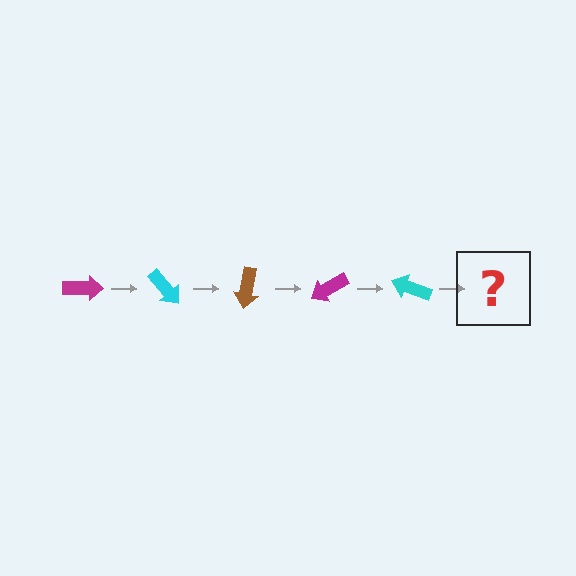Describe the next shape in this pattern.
It should be a brown arrow, rotated 250 degrees from the start.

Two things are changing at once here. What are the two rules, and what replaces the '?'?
The two rules are that it rotates 50 degrees each step and the color cycles through magenta, cyan, and brown. The '?' should be a brown arrow, rotated 250 degrees from the start.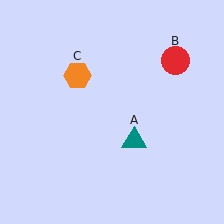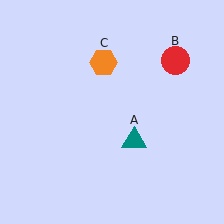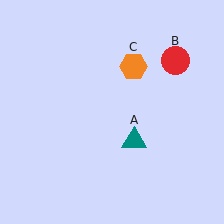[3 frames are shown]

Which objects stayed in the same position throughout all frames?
Teal triangle (object A) and red circle (object B) remained stationary.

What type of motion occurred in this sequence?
The orange hexagon (object C) rotated clockwise around the center of the scene.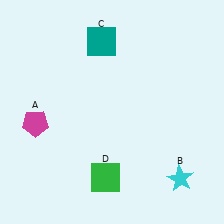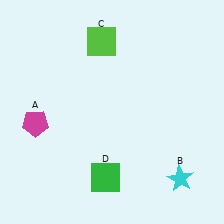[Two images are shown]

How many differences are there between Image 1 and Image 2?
There is 1 difference between the two images.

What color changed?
The square (C) changed from teal in Image 1 to lime in Image 2.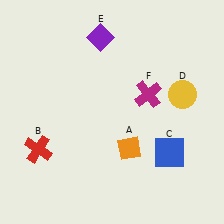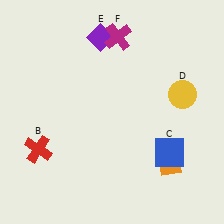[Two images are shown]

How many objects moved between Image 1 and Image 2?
2 objects moved between the two images.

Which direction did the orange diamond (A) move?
The orange diamond (A) moved right.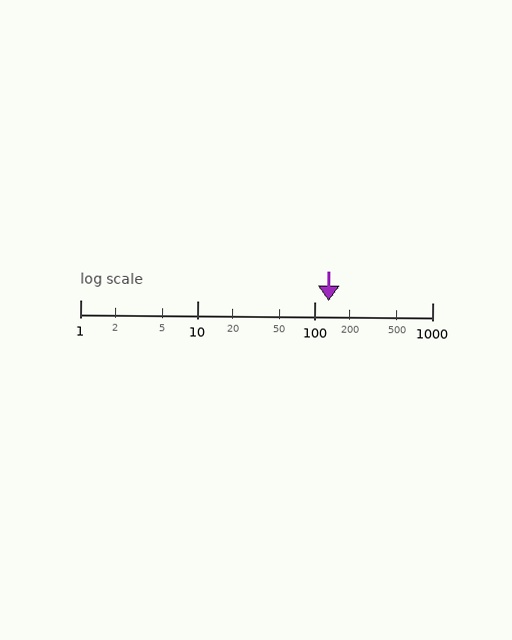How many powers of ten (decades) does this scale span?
The scale spans 3 decades, from 1 to 1000.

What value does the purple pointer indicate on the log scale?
The pointer indicates approximately 130.